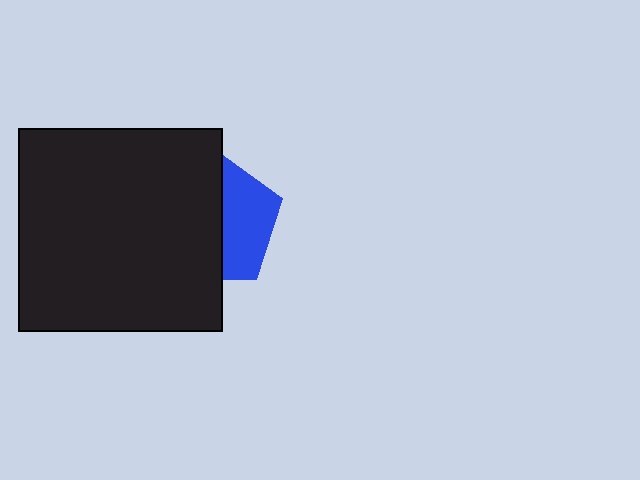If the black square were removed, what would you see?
You would see the complete blue pentagon.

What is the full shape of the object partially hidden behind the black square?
The partially hidden object is a blue pentagon.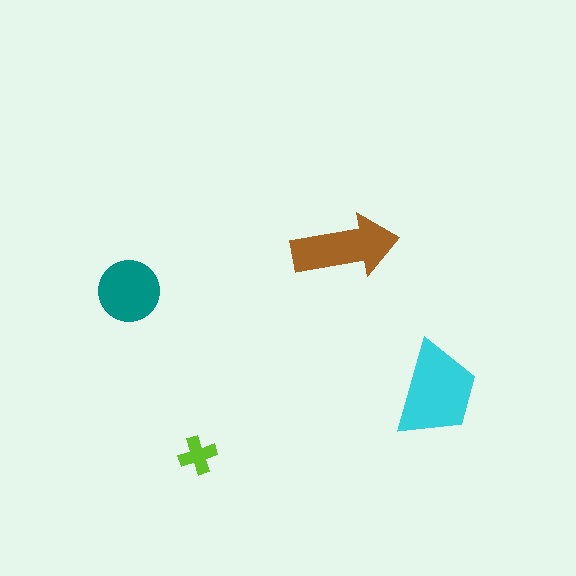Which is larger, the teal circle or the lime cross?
The teal circle.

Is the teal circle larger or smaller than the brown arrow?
Smaller.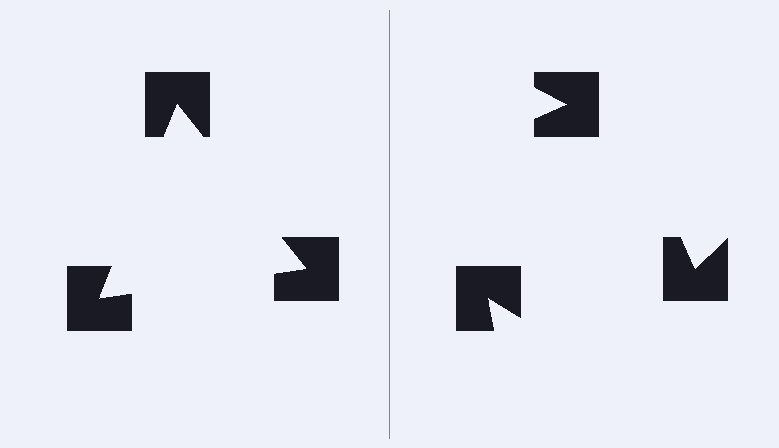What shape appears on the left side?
An illusory triangle.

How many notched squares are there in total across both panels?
6 — 3 on each side.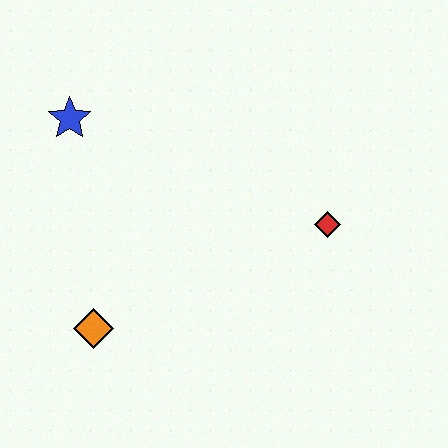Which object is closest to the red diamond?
The orange diamond is closest to the red diamond.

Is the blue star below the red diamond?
No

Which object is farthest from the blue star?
The red diamond is farthest from the blue star.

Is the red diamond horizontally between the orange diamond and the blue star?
No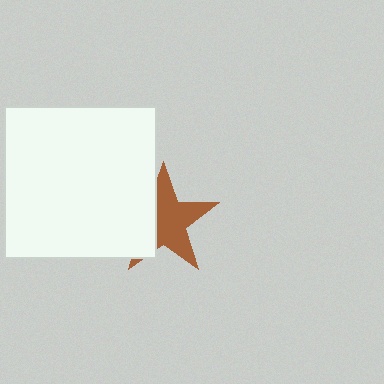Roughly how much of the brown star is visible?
About half of it is visible (roughly 62%).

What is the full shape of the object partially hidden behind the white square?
The partially hidden object is a brown star.